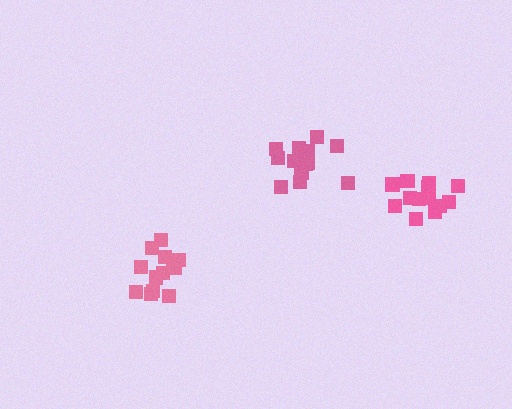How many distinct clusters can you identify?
There are 3 distinct clusters.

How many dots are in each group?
Group 1: 14 dots, Group 2: 15 dots, Group 3: 13 dots (42 total).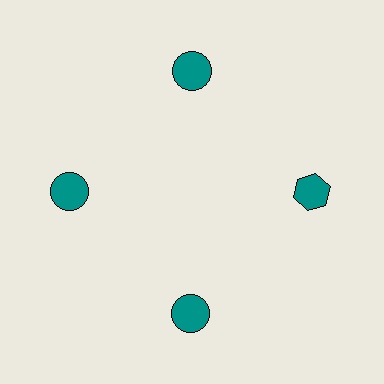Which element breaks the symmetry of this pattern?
The teal hexagon at roughly the 3 o'clock position breaks the symmetry. All other shapes are teal circles.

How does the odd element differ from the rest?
It has a different shape: hexagon instead of circle.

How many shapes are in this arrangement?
There are 4 shapes arranged in a ring pattern.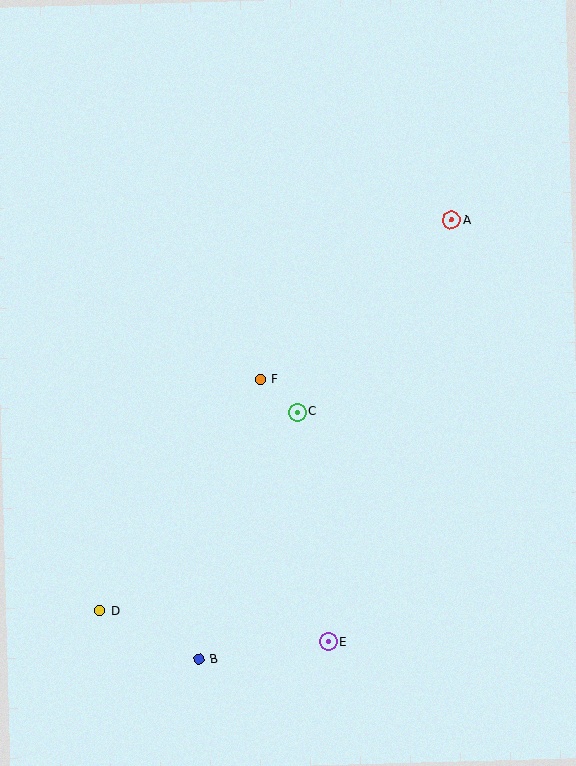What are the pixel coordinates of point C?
Point C is at (297, 412).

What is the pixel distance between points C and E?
The distance between C and E is 232 pixels.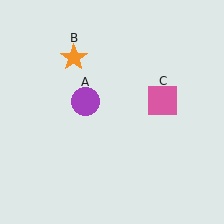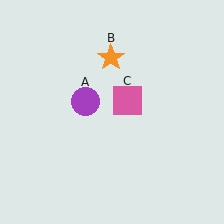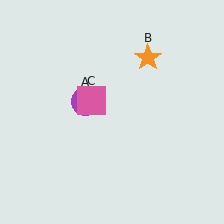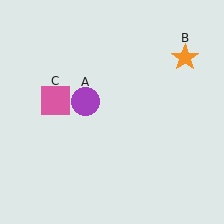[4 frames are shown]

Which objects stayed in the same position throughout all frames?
Purple circle (object A) remained stationary.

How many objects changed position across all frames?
2 objects changed position: orange star (object B), pink square (object C).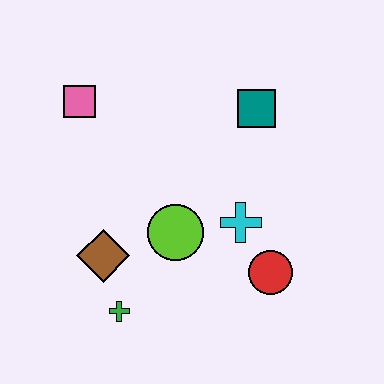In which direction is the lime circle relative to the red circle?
The lime circle is to the left of the red circle.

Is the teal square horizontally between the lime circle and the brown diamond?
No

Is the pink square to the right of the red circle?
No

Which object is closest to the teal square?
The cyan cross is closest to the teal square.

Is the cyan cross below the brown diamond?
No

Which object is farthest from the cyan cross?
The pink square is farthest from the cyan cross.